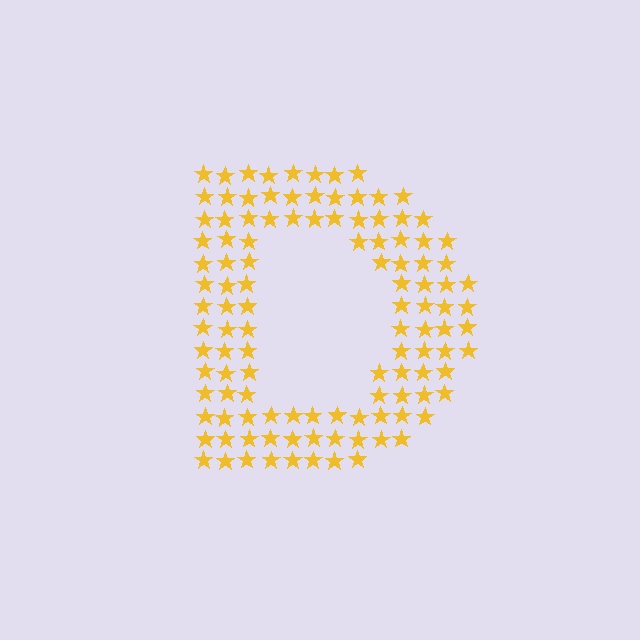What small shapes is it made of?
It is made of small stars.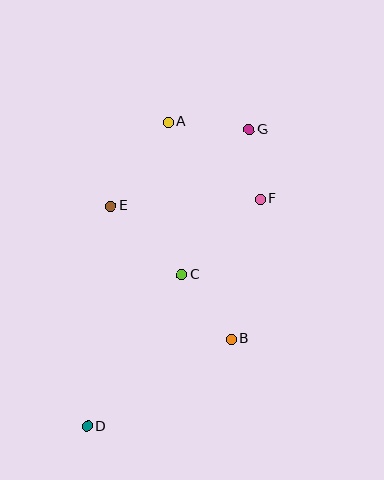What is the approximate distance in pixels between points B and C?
The distance between B and C is approximately 82 pixels.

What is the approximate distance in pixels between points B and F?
The distance between B and F is approximately 143 pixels.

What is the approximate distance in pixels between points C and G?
The distance between C and G is approximately 160 pixels.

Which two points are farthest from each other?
Points D and G are farthest from each other.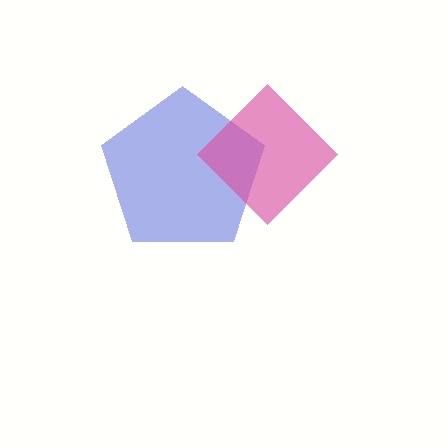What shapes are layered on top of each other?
The layered shapes are: a blue pentagon, a pink diamond.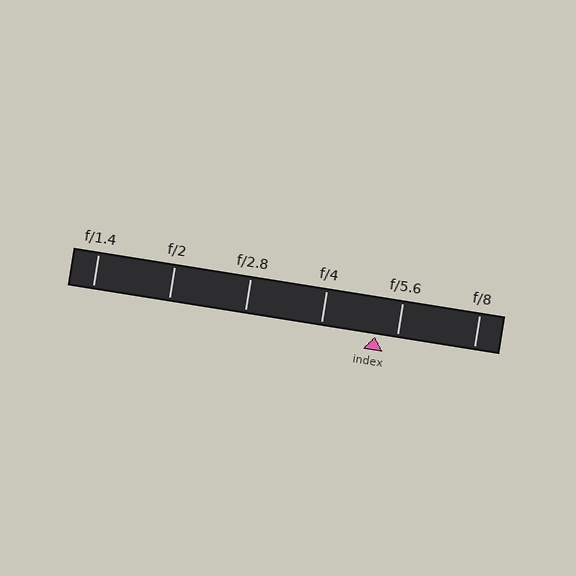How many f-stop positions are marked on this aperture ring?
There are 6 f-stop positions marked.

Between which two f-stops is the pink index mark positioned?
The index mark is between f/4 and f/5.6.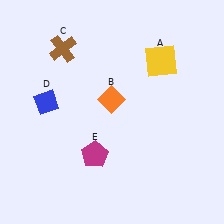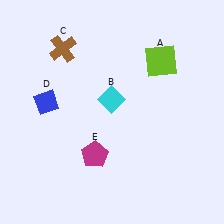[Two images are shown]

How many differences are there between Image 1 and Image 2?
There are 2 differences between the two images.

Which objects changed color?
A changed from yellow to lime. B changed from orange to cyan.